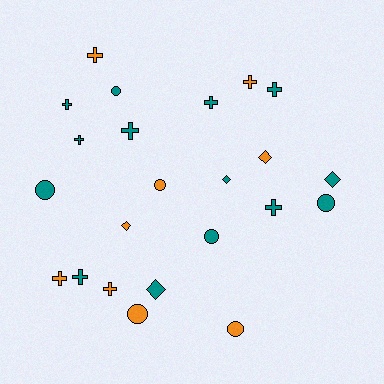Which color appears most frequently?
Teal, with 14 objects.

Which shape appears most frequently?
Cross, with 11 objects.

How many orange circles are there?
There are 3 orange circles.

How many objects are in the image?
There are 23 objects.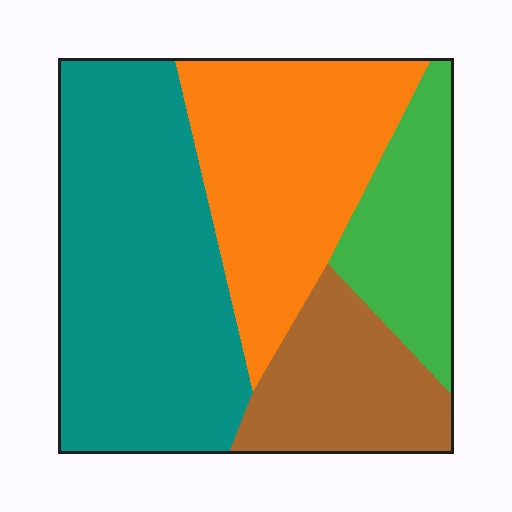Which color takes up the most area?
Teal, at roughly 40%.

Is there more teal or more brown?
Teal.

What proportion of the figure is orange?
Orange covers roughly 30% of the figure.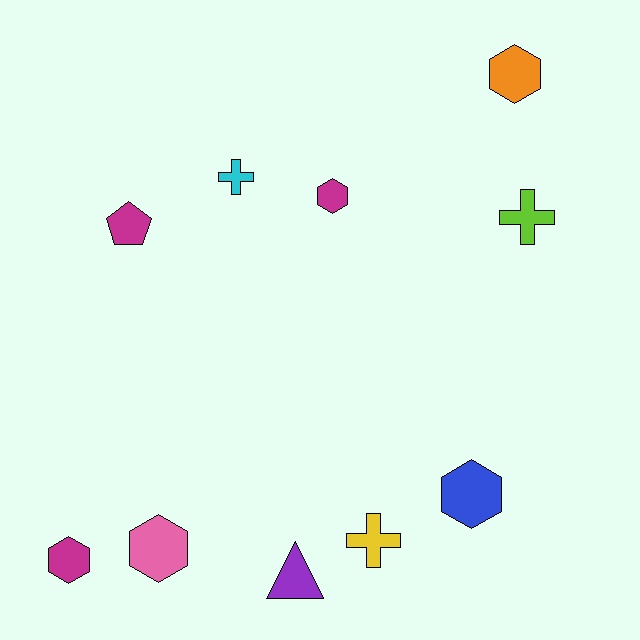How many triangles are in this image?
There is 1 triangle.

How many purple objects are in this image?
There is 1 purple object.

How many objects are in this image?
There are 10 objects.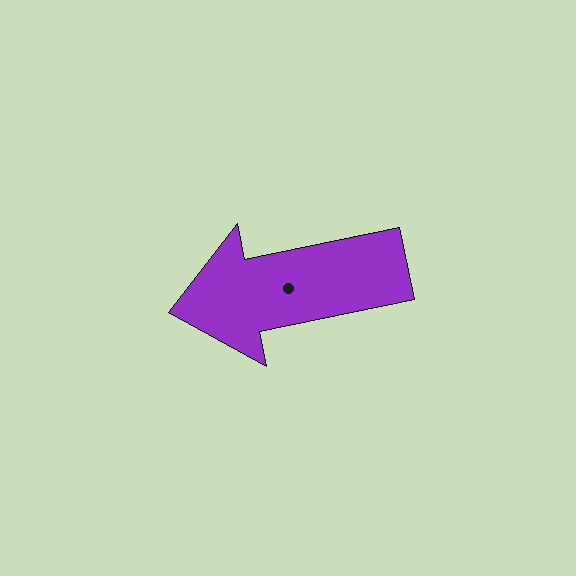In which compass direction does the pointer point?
West.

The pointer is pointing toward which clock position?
Roughly 9 o'clock.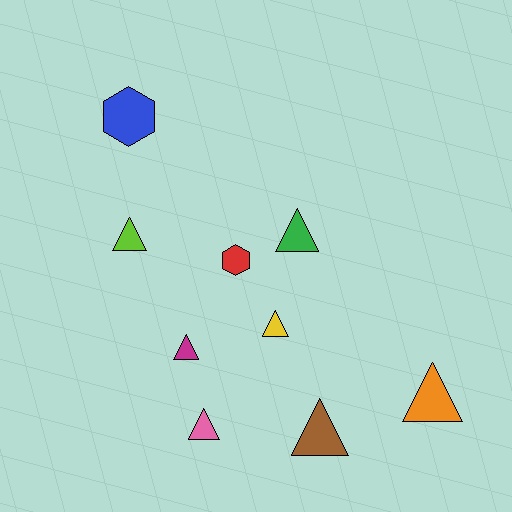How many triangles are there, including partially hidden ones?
There are 7 triangles.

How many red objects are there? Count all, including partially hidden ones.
There is 1 red object.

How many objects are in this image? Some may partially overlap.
There are 9 objects.